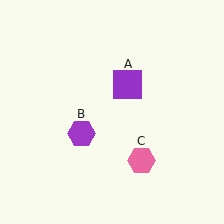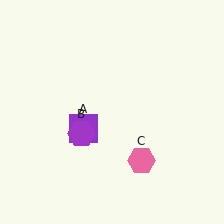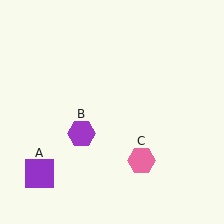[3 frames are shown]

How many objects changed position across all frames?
1 object changed position: purple square (object A).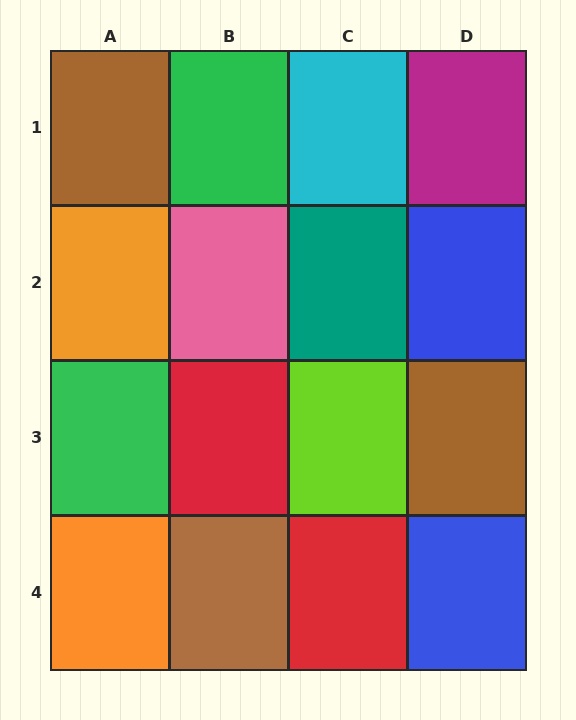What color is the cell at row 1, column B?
Green.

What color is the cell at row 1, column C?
Cyan.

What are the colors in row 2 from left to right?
Orange, pink, teal, blue.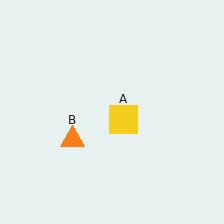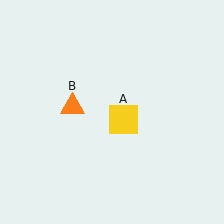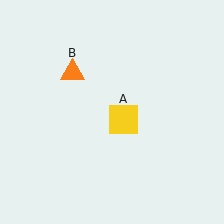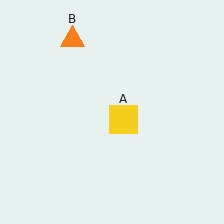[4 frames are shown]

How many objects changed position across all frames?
1 object changed position: orange triangle (object B).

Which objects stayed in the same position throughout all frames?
Yellow square (object A) remained stationary.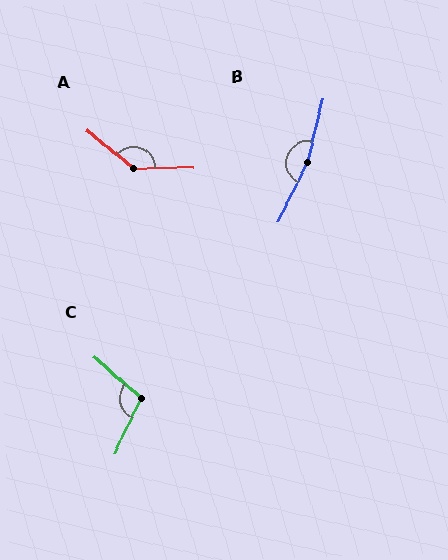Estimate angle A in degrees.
Approximately 140 degrees.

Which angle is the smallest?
C, at approximately 105 degrees.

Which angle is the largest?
B, at approximately 167 degrees.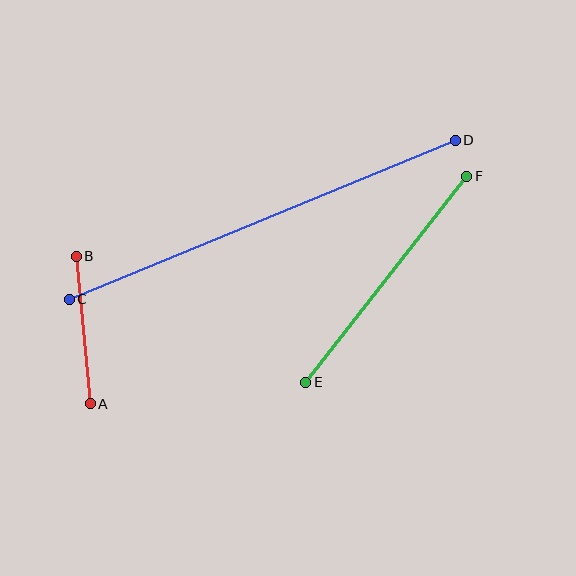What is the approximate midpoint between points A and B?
The midpoint is at approximately (83, 330) pixels.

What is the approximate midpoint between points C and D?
The midpoint is at approximately (262, 220) pixels.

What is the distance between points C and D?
The distance is approximately 418 pixels.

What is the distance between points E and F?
The distance is approximately 262 pixels.